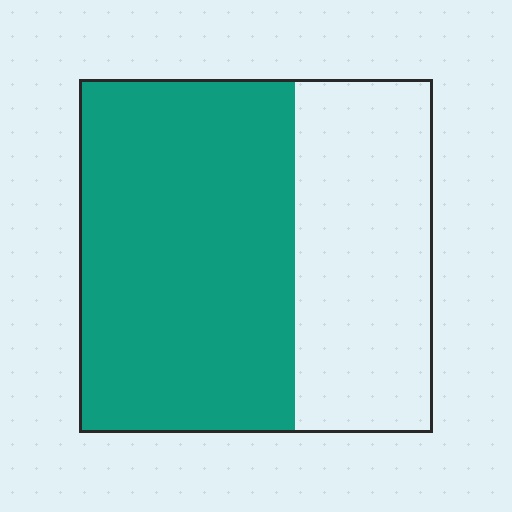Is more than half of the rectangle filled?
Yes.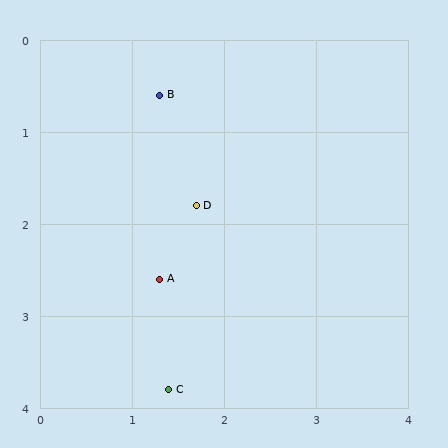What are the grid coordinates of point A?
Point A is at approximately (1.3, 2.6).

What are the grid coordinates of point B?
Point B is at approximately (1.3, 0.6).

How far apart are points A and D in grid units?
Points A and D are about 0.9 grid units apart.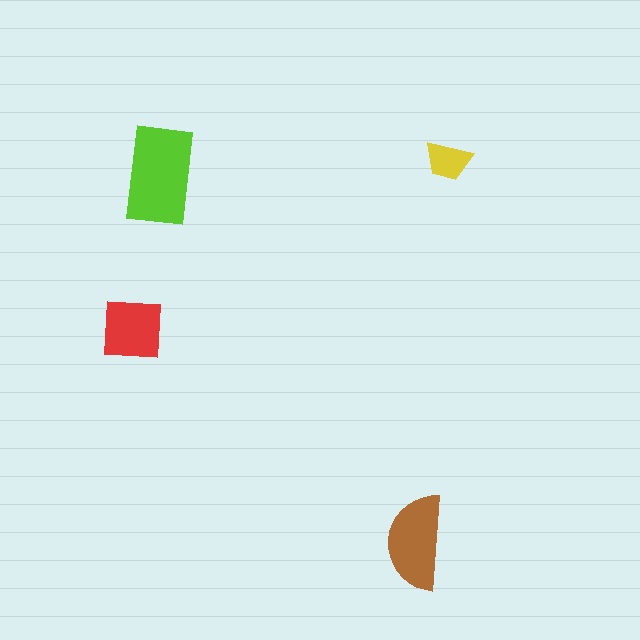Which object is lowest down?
The brown semicircle is bottommost.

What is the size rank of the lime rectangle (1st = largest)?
1st.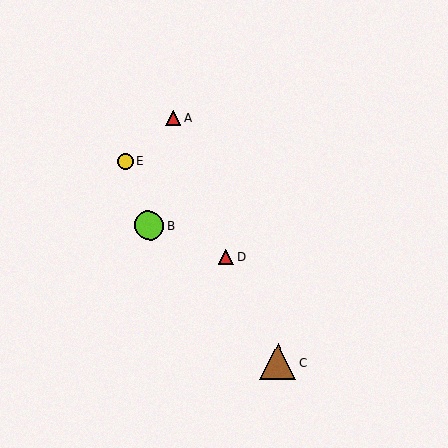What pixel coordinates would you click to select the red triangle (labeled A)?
Click at (173, 118) to select the red triangle A.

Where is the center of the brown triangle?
The center of the brown triangle is at (278, 362).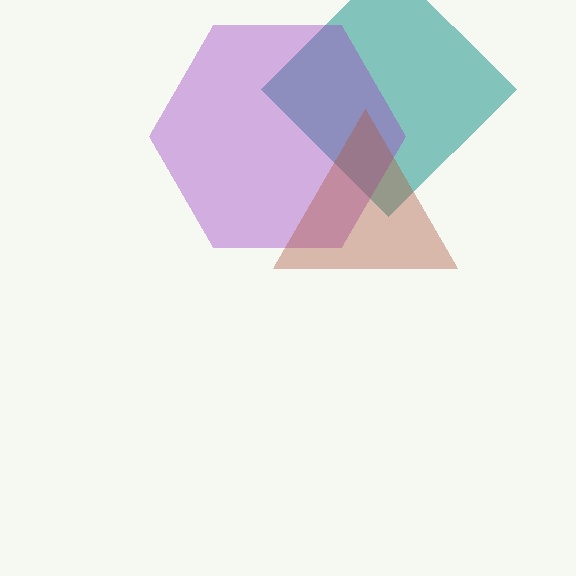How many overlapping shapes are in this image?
There are 3 overlapping shapes in the image.